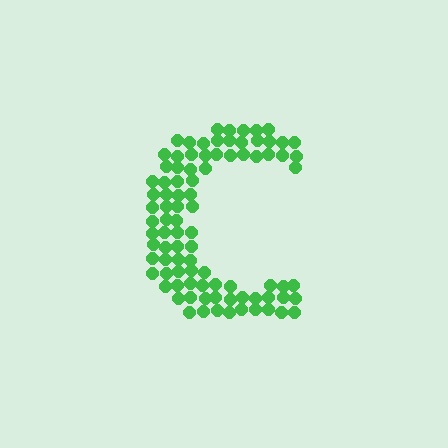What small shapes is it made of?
It is made of small circles.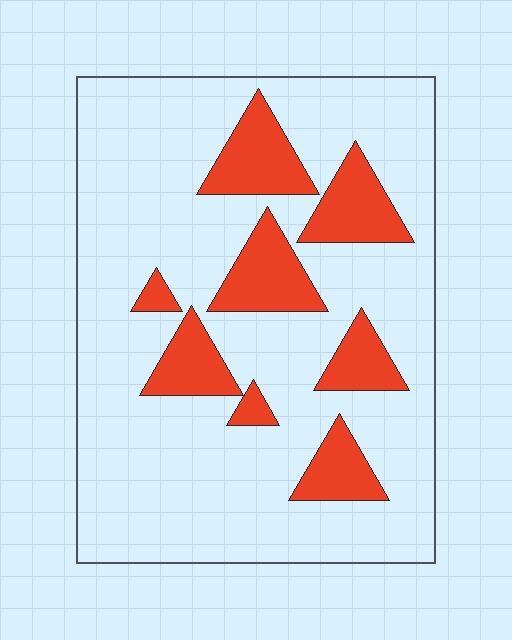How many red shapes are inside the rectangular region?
8.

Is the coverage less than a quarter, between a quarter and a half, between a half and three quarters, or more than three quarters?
Less than a quarter.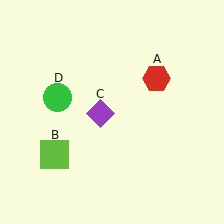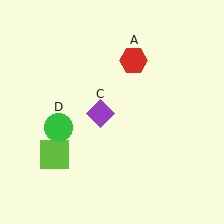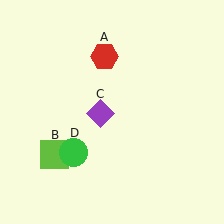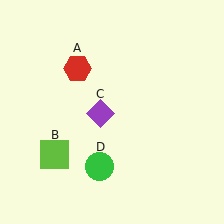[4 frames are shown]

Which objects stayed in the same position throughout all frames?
Lime square (object B) and purple diamond (object C) remained stationary.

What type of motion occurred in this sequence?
The red hexagon (object A), green circle (object D) rotated counterclockwise around the center of the scene.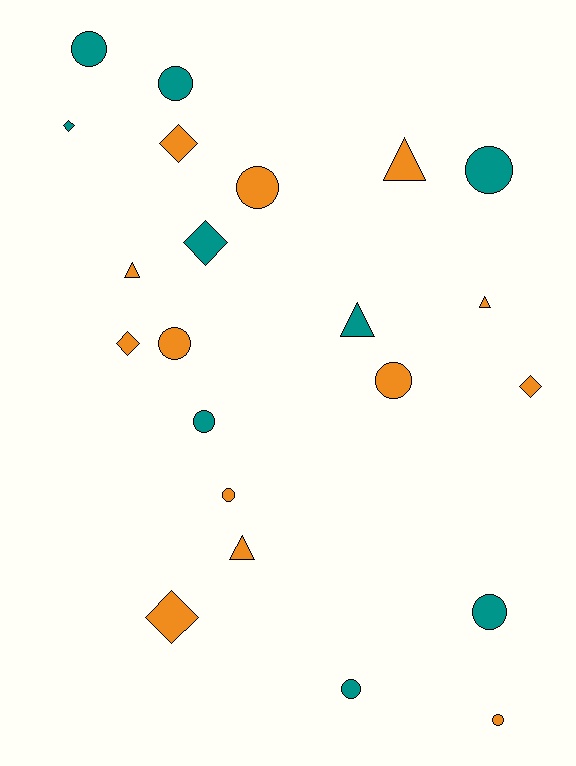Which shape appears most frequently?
Circle, with 11 objects.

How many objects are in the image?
There are 22 objects.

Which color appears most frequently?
Orange, with 13 objects.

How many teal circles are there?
There are 6 teal circles.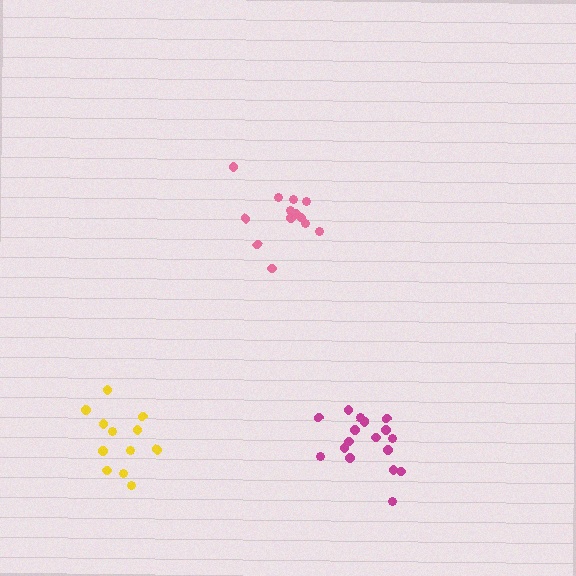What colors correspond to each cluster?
The clusters are colored: pink, yellow, magenta.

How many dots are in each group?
Group 1: 13 dots, Group 2: 12 dots, Group 3: 17 dots (42 total).